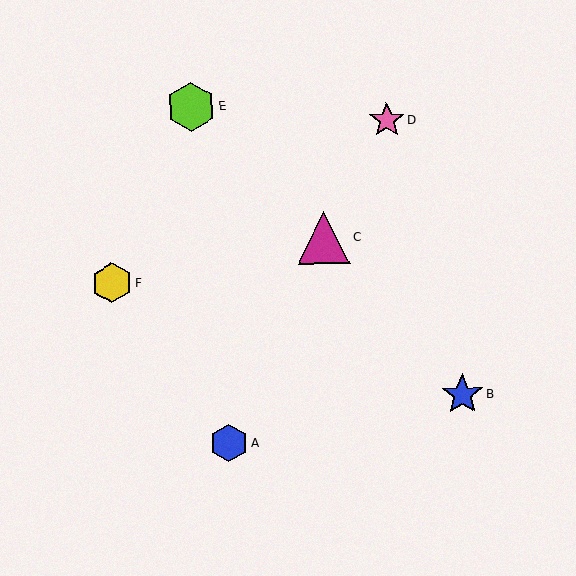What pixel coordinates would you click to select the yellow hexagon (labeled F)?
Click at (112, 283) to select the yellow hexagon F.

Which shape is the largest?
The magenta triangle (labeled C) is the largest.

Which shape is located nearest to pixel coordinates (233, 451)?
The blue hexagon (labeled A) at (229, 443) is nearest to that location.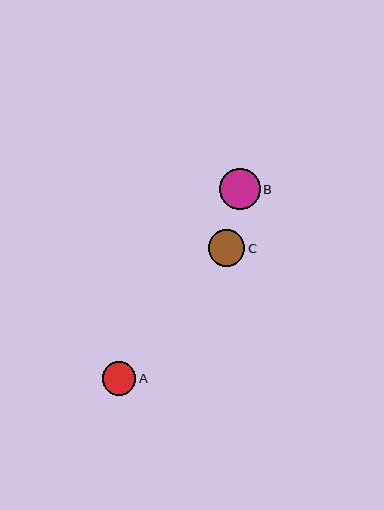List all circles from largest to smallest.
From largest to smallest: B, C, A.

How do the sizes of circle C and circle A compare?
Circle C and circle A are approximately the same size.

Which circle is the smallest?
Circle A is the smallest with a size of approximately 33 pixels.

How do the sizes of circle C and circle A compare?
Circle C and circle A are approximately the same size.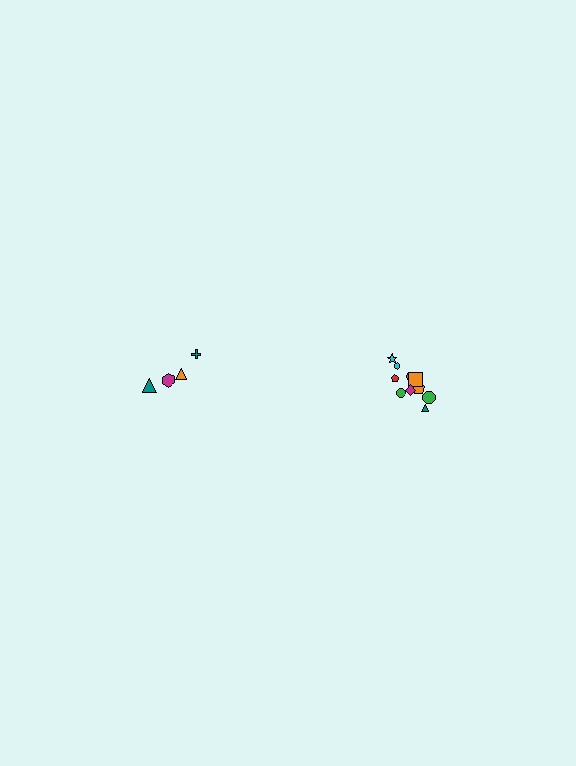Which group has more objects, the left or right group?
The right group.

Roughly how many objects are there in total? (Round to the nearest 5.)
Roughly 15 objects in total.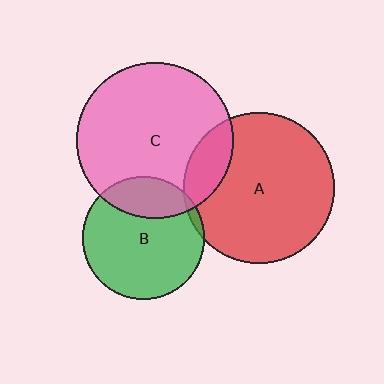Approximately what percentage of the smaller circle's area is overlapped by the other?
Approximately 15%.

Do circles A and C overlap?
Yes.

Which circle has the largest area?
Circle C (pink).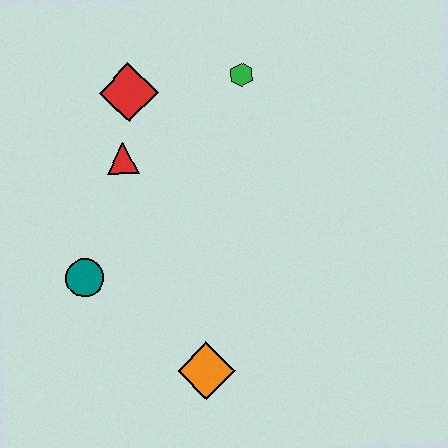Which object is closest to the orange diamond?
The teal circle is closest to the orange diamond.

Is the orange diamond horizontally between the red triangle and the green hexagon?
Yes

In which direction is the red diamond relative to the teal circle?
The red diamond is above the teal circle.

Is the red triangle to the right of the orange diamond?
No